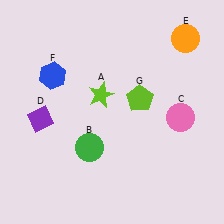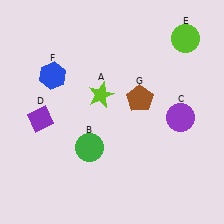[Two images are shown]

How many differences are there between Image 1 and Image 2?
There are 3 differences between the two images.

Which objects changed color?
C changed from pink to purple. E changed from orange to lime. G changed from lime to brown.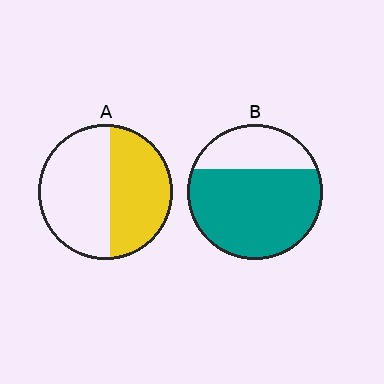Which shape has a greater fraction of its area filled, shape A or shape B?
Shape B.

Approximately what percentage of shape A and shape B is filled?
A is approximately 45% and B is approximately 70%.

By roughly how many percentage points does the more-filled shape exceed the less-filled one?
By roughly 25 percentage points (B over A).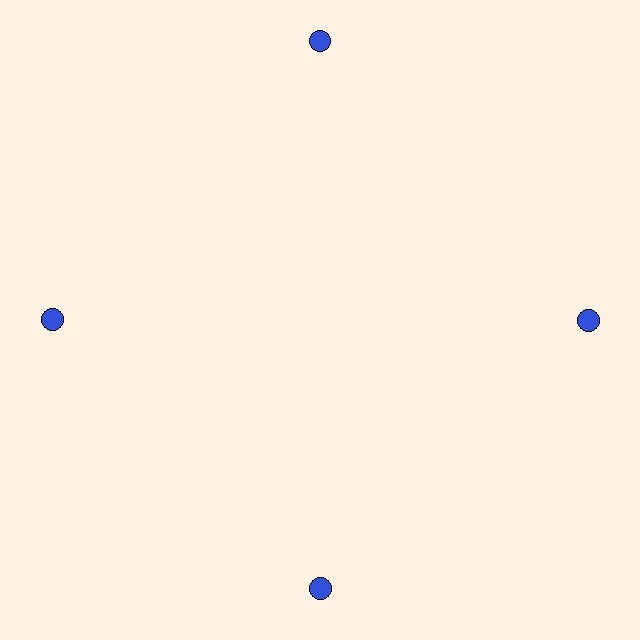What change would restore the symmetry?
The symmetry would be restored by moving it inward, back onto the ring so that all 4 circles sit at equal angles and equal distance from the center.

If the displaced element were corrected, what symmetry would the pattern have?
It would have 4-fold rotational symmetry — the pattern would map onto itself every 90 degrees.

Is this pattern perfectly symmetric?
No. The 4 blue circles are arranged in a ring, but one element near the 12 o'clock position is pushed outward from the center, breaking the 4-fold rotational symmetry.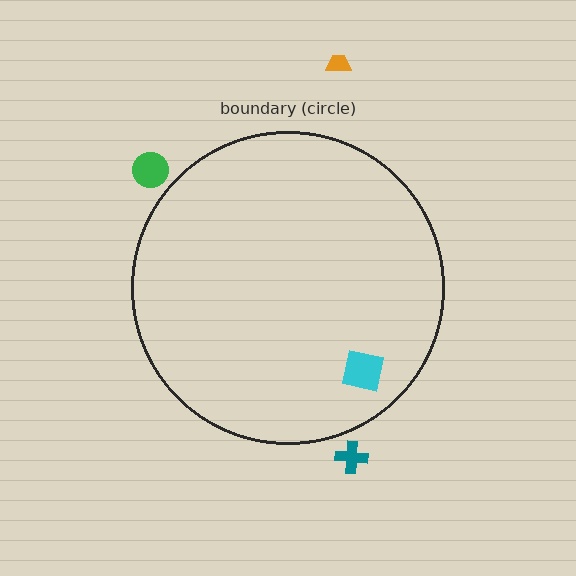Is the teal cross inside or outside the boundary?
Outside.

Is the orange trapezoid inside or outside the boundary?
Outside.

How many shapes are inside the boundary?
1 inside, 3 outside.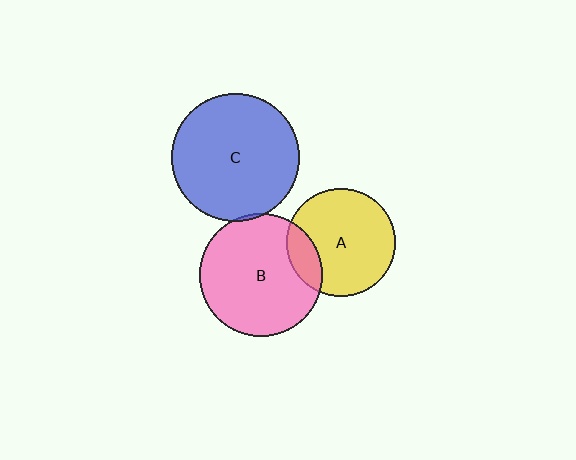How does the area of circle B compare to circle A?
Approximately 1.3 times.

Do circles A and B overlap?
Yes.